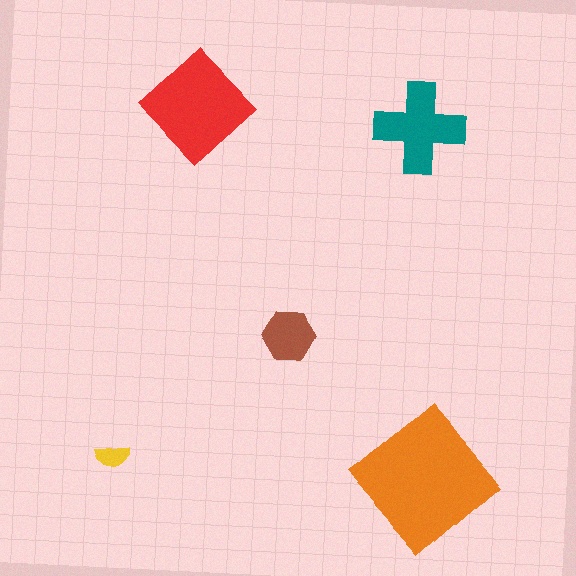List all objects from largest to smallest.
The orange diamond, the red diamond, the teal cross, the brown hexagon, the yellow semicircle.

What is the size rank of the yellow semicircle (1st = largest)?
5th.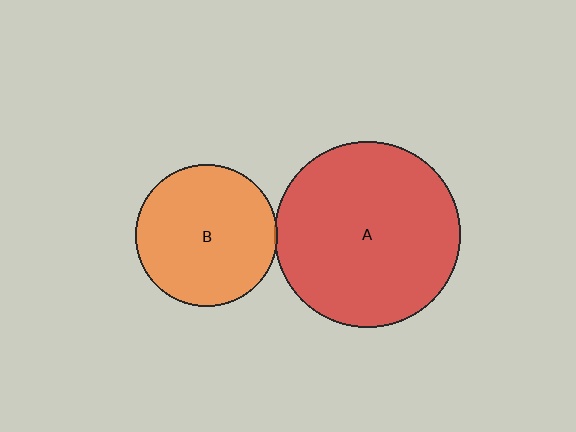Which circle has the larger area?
Circle A (red).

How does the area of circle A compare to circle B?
Approximately 1.7 times.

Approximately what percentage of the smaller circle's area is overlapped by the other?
Approximately 5%.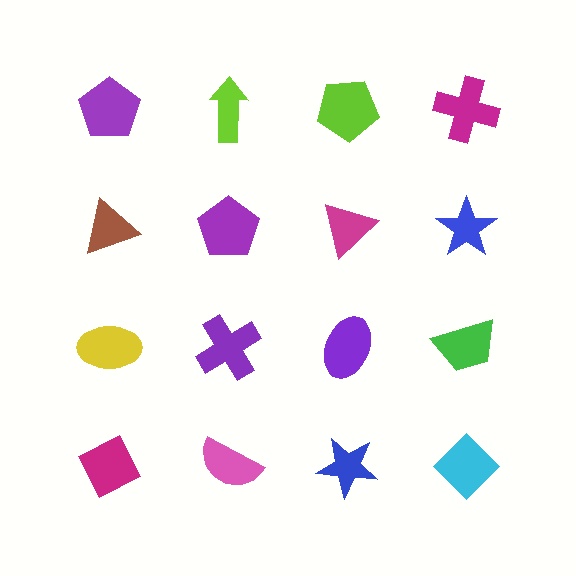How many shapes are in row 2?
4 shapes.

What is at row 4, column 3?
A blue star.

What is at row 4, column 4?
A cyan diamond.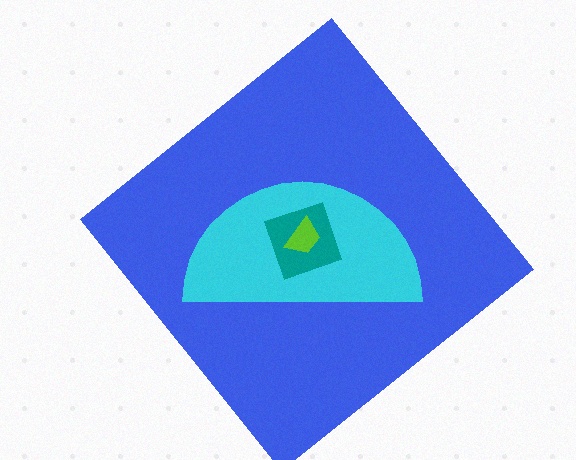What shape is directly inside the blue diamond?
The cyan semicircle.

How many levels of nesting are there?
4.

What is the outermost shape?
The blue diamond.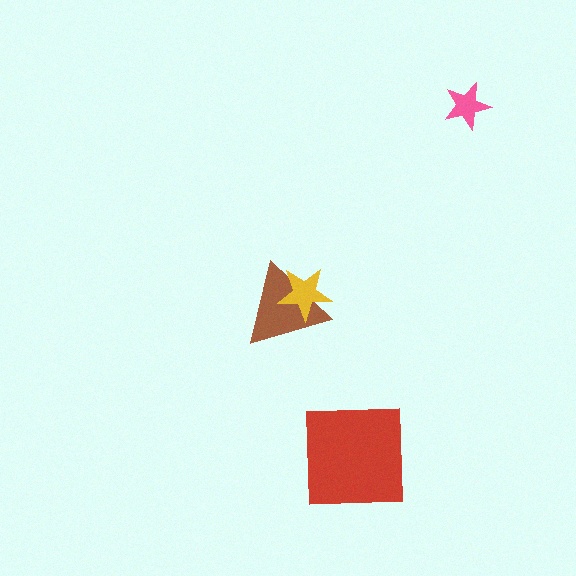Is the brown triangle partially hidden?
Yes, it is partially covered by another shape.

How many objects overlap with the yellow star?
1 object overlaps with the yellow star.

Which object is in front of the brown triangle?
The yellow star is in front of the brown triangle.